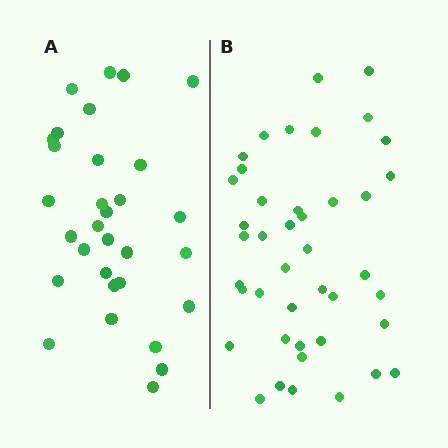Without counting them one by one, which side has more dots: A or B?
Region B (the right region) has more dots.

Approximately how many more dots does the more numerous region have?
Region B has roughly 12 or so more dots than region A.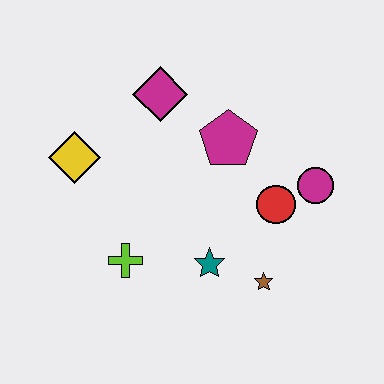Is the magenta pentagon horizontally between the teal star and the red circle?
Yes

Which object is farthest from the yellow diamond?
The magenta circle is farthest from the yellow diamond.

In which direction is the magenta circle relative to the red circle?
The magenta circle is to the right of the red circle.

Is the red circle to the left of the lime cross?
No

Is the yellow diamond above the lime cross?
Yes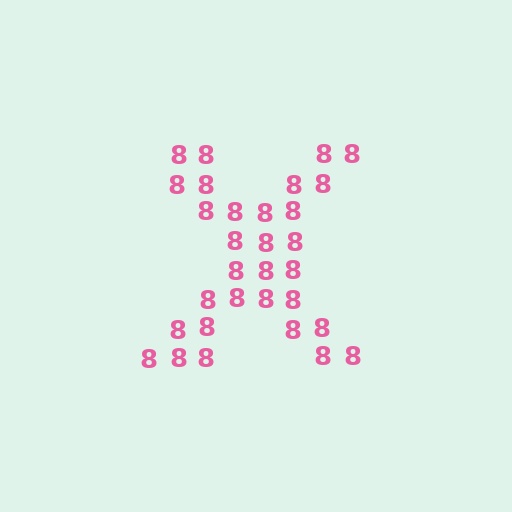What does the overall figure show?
The overall figure shows the letter X.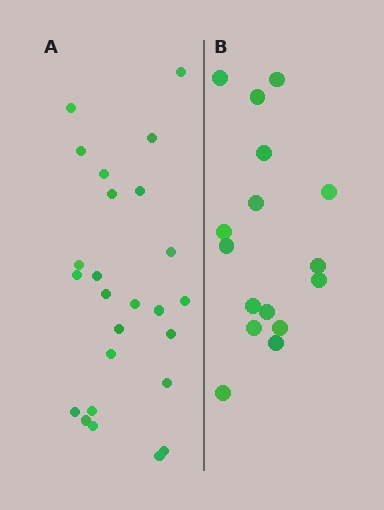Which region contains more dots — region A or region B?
Region A (the left region) has more dots.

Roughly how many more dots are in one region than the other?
Region A has roughly 8 or so more dots than region B.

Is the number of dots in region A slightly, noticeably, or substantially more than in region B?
Region A has substantially more. The ratio is roughly 1.6 to 1.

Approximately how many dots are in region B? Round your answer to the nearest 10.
About 20 dots. (The exact count is 16, which rounds to 20.)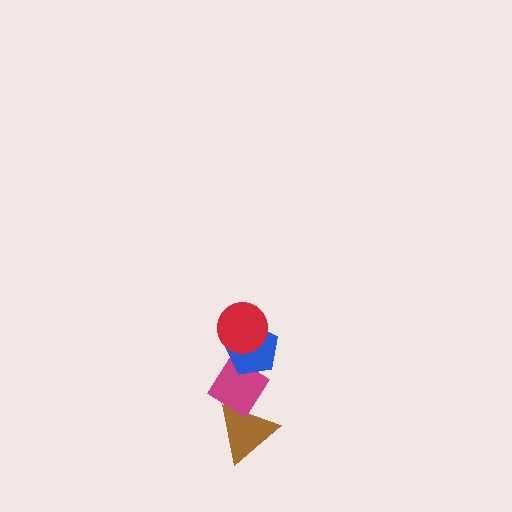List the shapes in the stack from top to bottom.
From top to bottom: the red circle, the blue pentagon, the magenta diamond, the brown triangle.